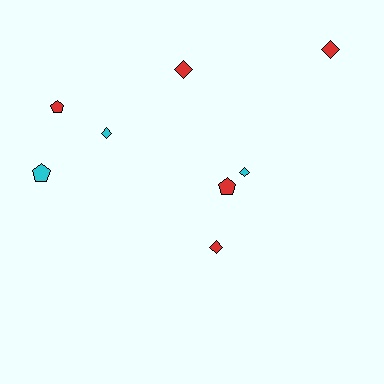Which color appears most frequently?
Red, with 5 objects.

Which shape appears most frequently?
Diamond, with 5 objects.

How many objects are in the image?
There are 8 objects.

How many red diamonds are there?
There are 3 red diamonds.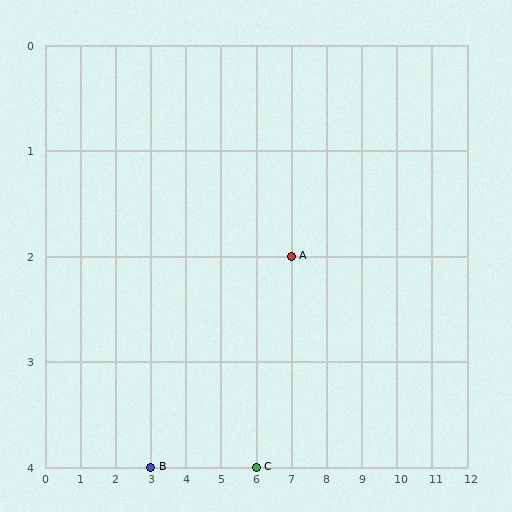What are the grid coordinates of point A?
Point A is at grid coordinates (7, 2).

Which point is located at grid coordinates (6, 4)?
Point C is at (6, 4).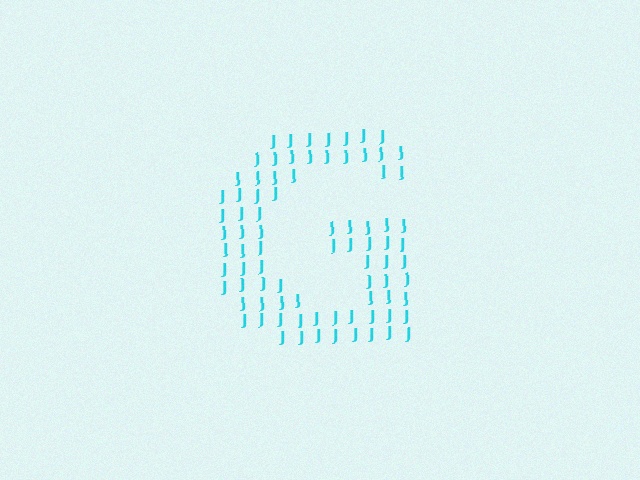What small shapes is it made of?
It is made of small letter J's.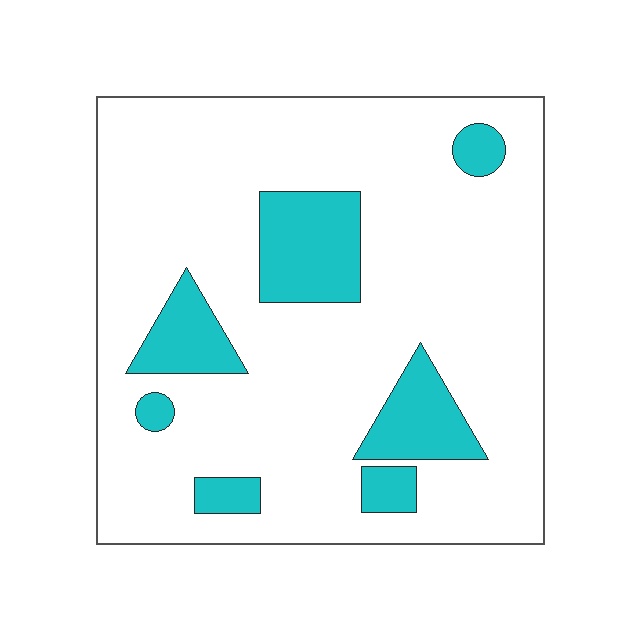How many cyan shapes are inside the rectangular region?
7.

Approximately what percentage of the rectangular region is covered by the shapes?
Approximately 15%.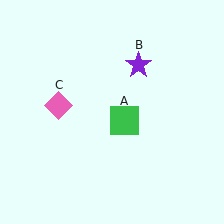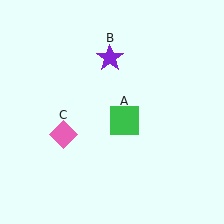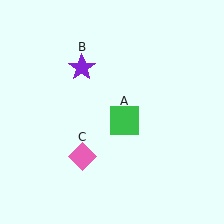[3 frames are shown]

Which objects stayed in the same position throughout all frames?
Green square (object A) remained stationary.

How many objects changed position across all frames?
2 objects changed position: purple star (object B), pink diamond (object C).